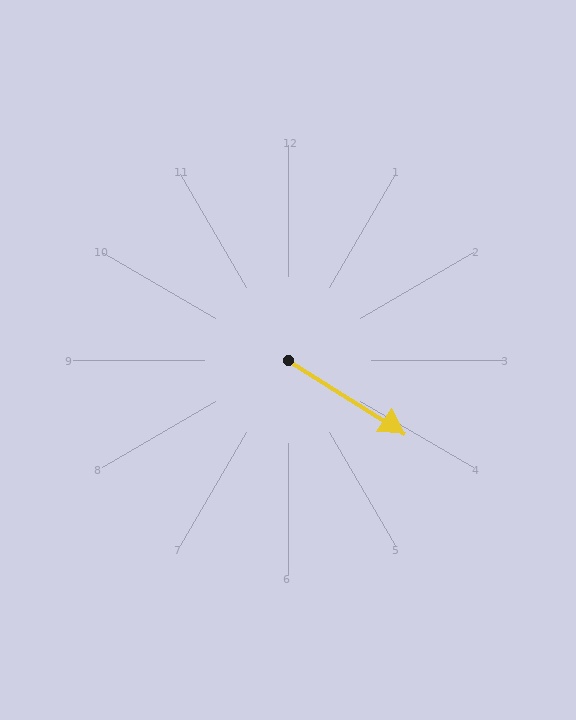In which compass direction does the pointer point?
Southeast.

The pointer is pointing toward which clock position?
Roughly 4 o'clock.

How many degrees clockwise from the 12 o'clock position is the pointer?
Approximately 122 degrees.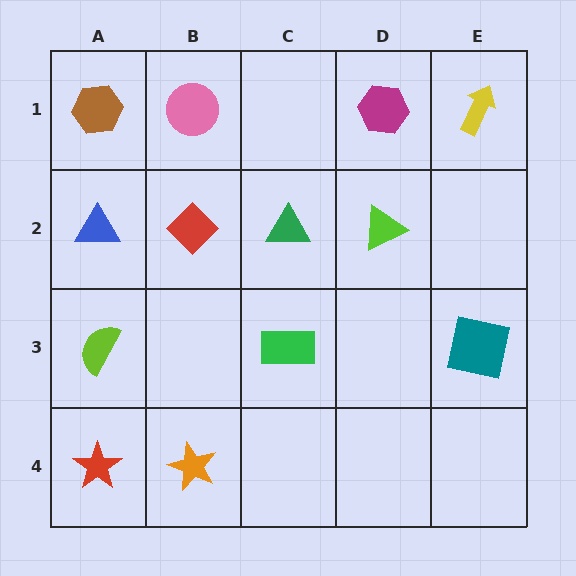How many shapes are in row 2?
4 shapes.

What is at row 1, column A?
A brown hexagon.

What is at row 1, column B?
A pink circle.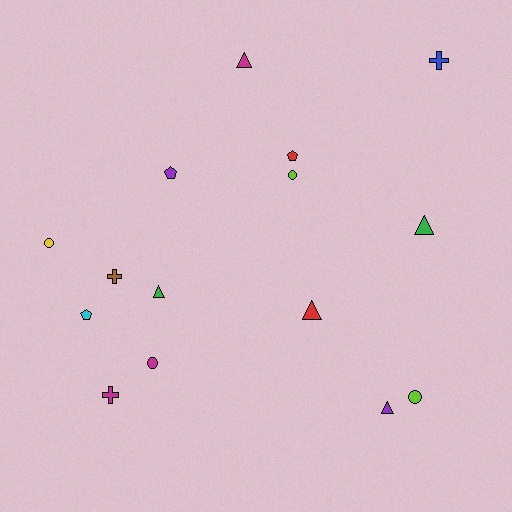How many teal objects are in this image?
There are no teal objects.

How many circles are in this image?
There are 4 circles.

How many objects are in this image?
There are 15 objects.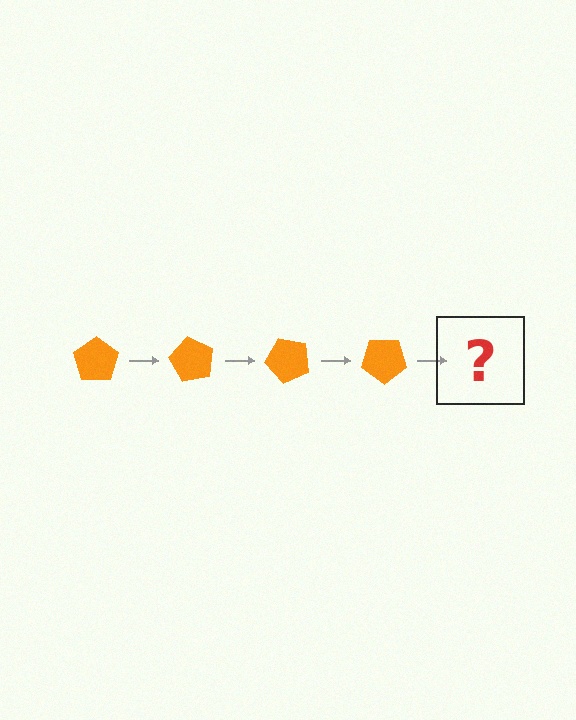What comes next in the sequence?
The next element should be an orange pentagon rotated 240 degrees.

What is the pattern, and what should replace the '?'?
The pattern is that the pentagon rotates 60 degrees each step. The '?' should be an orange pentagon rotated 240 degrees.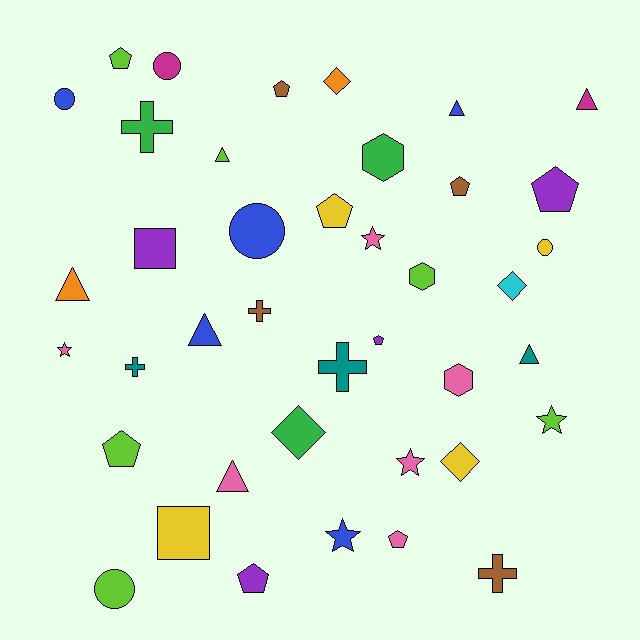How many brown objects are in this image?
There are 4 brown objects.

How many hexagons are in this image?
There are 3 hexagons.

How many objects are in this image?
There are 40 objects.